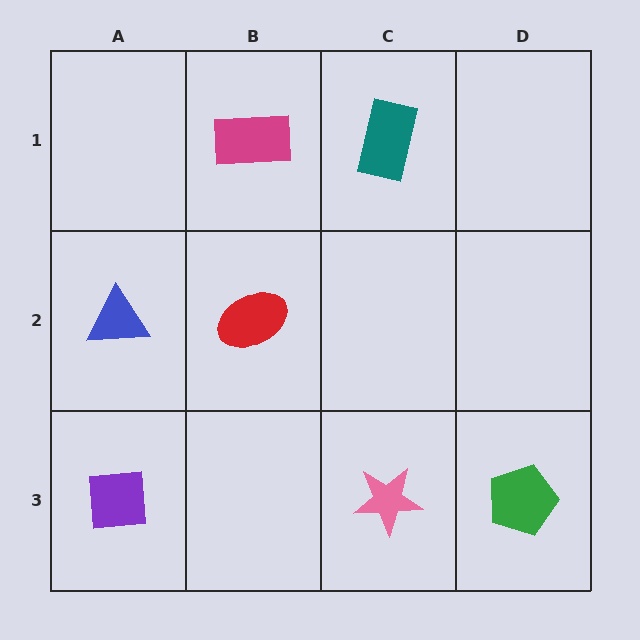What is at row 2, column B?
A red ellipse.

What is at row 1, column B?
A magenta rectangle.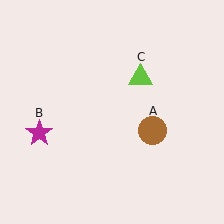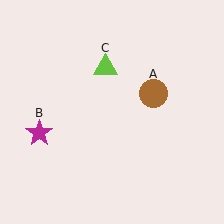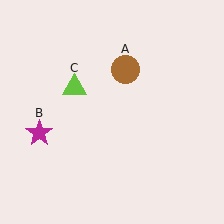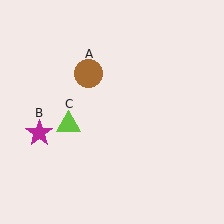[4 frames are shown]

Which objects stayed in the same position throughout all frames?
Magenta star (object B) remained stationary.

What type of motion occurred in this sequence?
The brown circle (object A), lime triangle (object C) rotated counterclockwise around the center of the scene.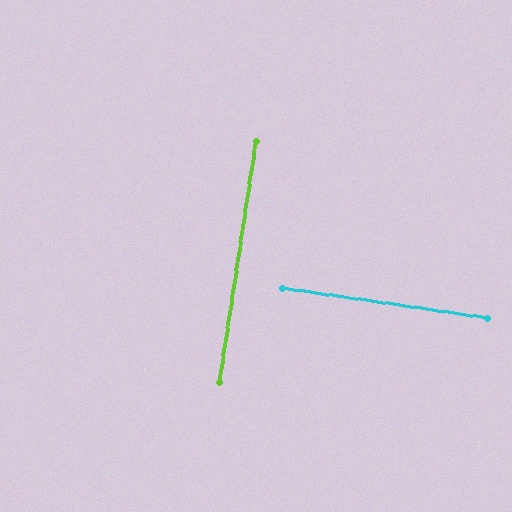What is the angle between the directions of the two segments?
Approximately 90 degrees.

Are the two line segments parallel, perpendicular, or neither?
Perpendicular — they meet at approximately 90°.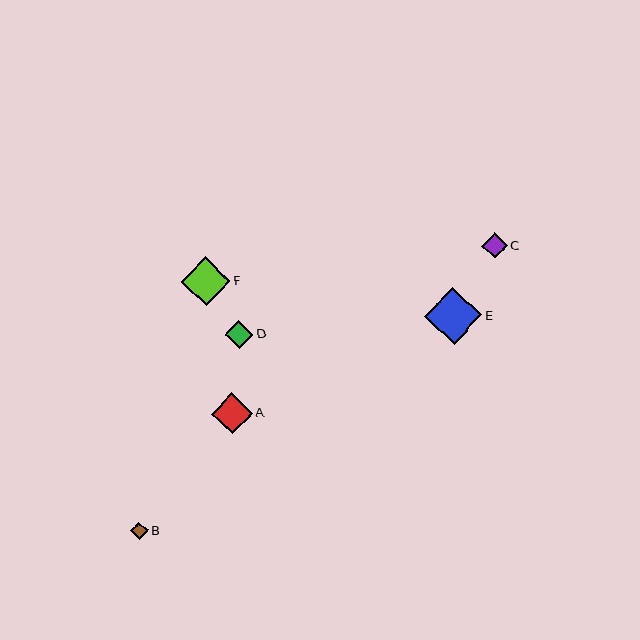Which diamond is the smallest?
Diamond B is the smallest with a size of approximately 17 pixels.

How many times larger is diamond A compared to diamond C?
Diamond A is approximately 1.6 times the size of diamond C.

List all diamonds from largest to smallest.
From largest to smallest: E, F, A, D, C, B.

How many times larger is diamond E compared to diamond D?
Diamond E is approximately 2.0 times the size of diamond D.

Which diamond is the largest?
Diamond E is the largest with a size of approximately 57 pixels.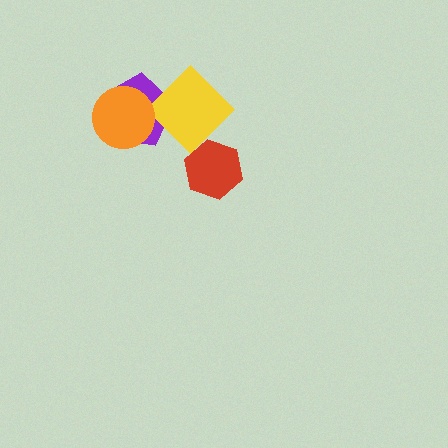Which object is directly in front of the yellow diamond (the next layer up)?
The orange circle is directly in front of the yellow diamond.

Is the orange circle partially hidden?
No, no other shape covers it.